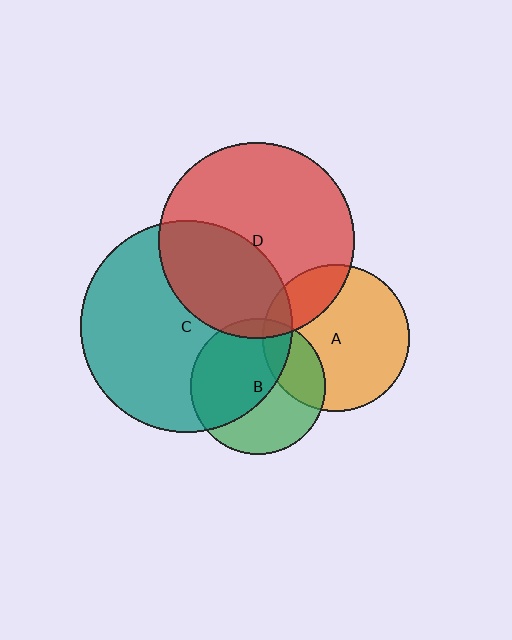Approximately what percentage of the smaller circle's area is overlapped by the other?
Approximately 5%.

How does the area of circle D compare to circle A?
Approximately 1.8 times.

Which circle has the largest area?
Circle C (teal).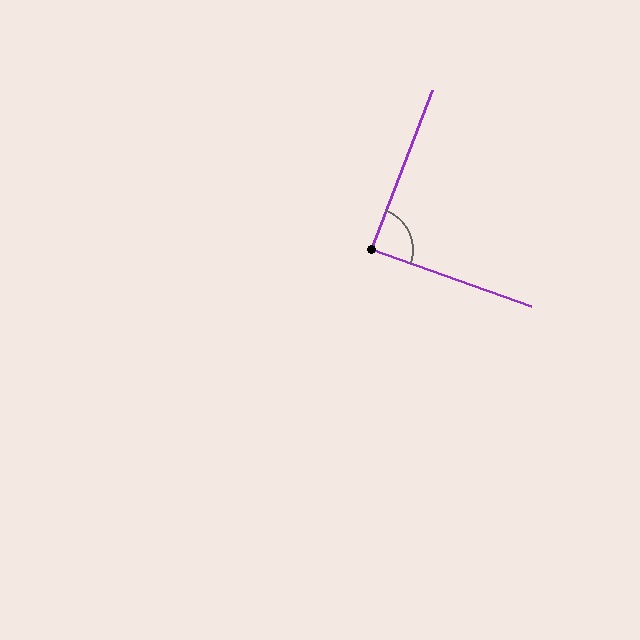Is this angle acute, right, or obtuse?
It is approximately a right angle.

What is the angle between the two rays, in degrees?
Approximately 88 degrees.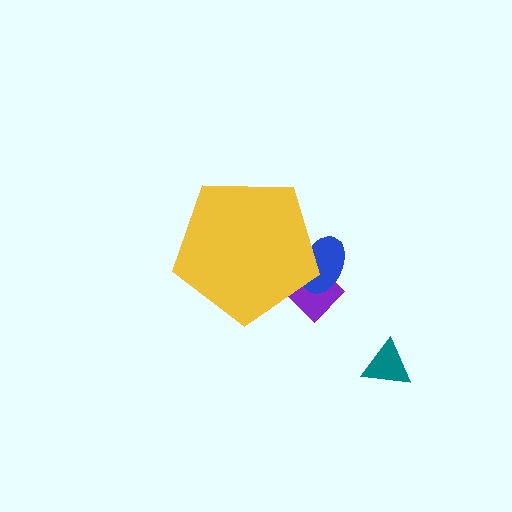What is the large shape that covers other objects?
A yellow pentagon.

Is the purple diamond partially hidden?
Yes, the purple diamond is partially hidden behind the yellow pentagon.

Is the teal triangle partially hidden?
No, the teal triangle is fully visible.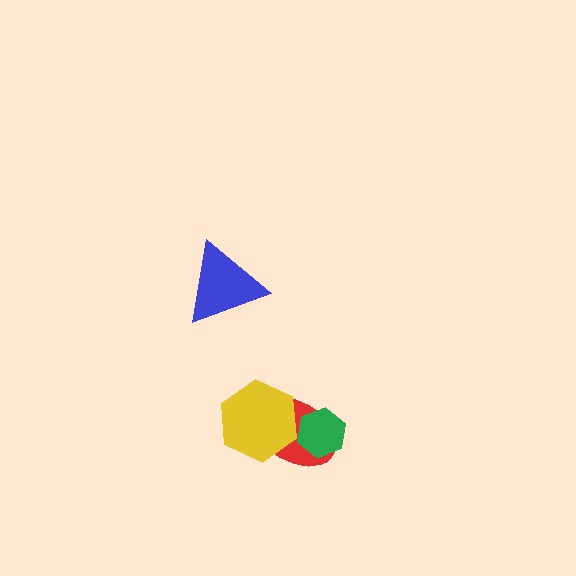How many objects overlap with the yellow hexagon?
1 object overlaps with the yellow hexagon.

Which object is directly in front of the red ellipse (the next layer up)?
The green hexagon is directly in front of the red ellipse.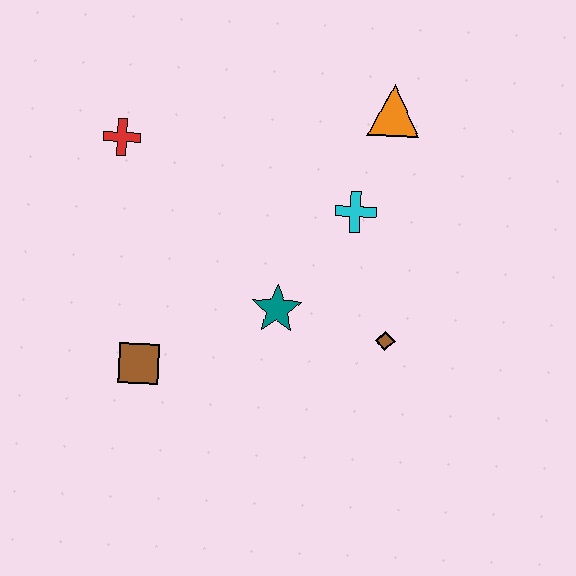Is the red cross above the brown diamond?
Yes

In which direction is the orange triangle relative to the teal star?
The orange triangle is above the teal star.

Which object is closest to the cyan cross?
The orange triangle is closest to the cyan cross.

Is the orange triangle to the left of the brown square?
No